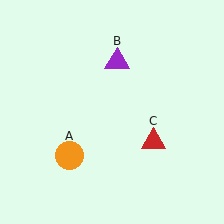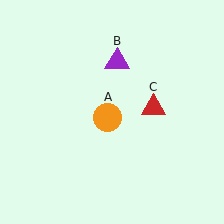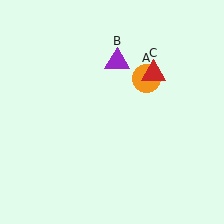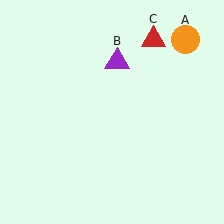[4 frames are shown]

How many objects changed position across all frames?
2 objects changed position: orange circle (object A), red triangle (object C).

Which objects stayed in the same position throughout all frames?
Purple triangle (object B) remained stationary.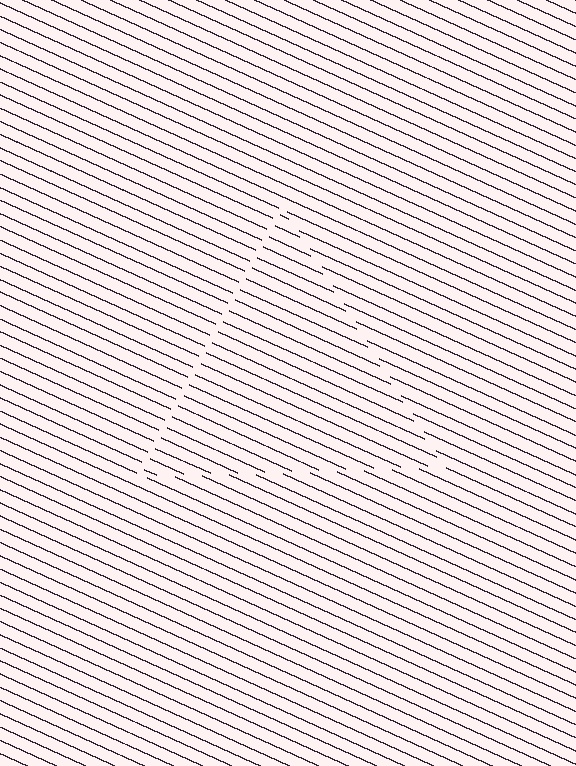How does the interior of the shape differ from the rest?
The interior of the shape contains the same grating, shifted by half a period — the contour is defined by the phase discontinuity where line-ends from the inner and outer gratings abut.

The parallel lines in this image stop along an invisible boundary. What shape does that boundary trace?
An illusory triangle. The interior of the shape contains the same grating, shifted by half a period — the contour is defined by the phase discontinuity where line-ends from the inner and outer gratings abut.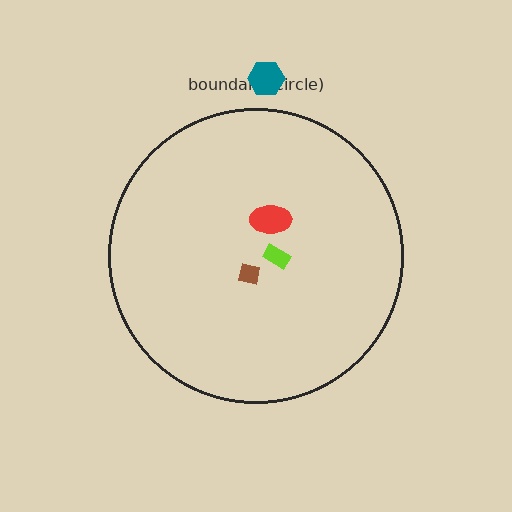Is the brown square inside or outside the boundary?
Inside.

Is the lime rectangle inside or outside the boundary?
Inside.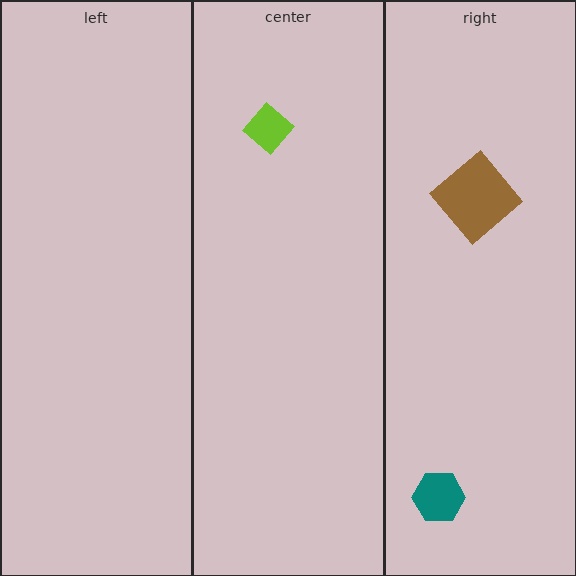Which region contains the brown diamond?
The right region.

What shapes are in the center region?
The lime diamond.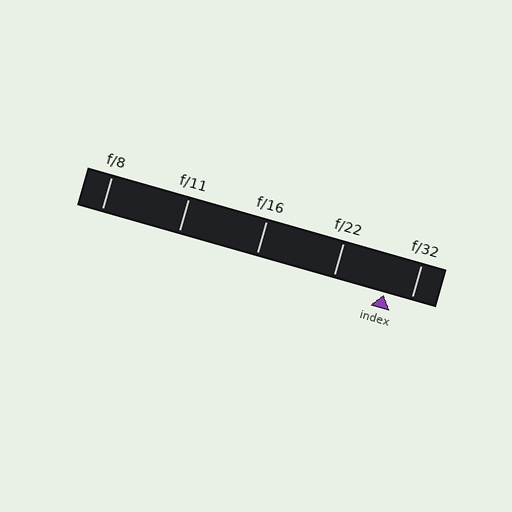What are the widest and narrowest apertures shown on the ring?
The widest aperture shown is f/8 and the narrowest is f/32.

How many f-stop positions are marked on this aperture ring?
There are 5 f-stop positions marked.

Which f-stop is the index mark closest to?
The index mark is closest to f/32.